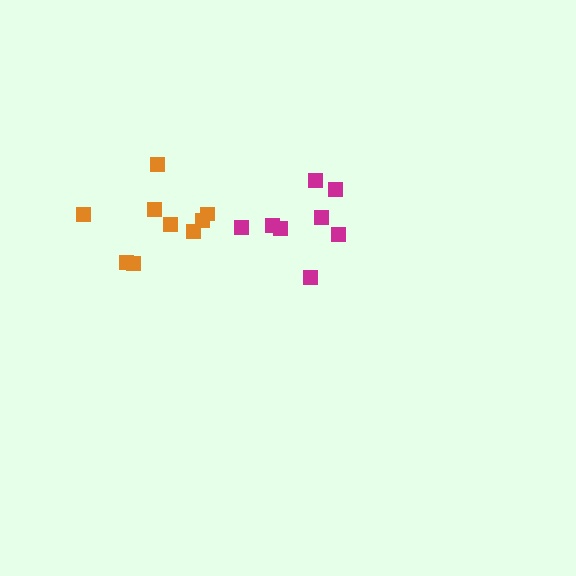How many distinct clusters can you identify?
There are 2 distinct clusters.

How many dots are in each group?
Group 1: 8 dots, Group 2: 9 dots (17 total).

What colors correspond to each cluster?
The clusters are colored: magenta, orange.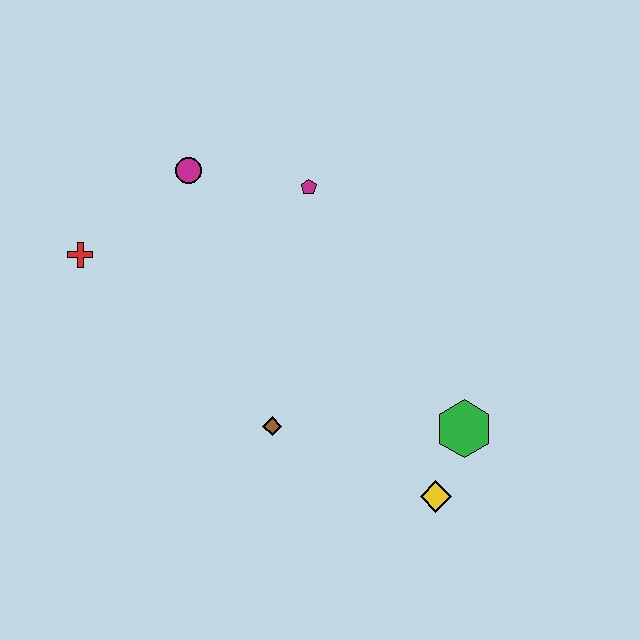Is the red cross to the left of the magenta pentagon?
Yes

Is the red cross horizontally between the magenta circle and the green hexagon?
No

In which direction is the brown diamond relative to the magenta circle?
The brown diamond is below the magenta circle.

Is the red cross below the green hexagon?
No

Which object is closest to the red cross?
The magenta circle is closest to the red cross.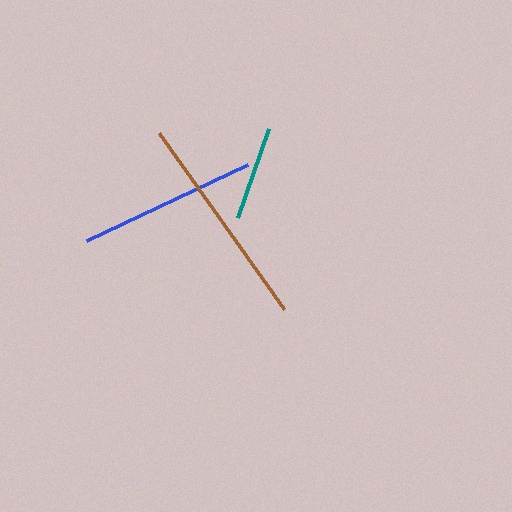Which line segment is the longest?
The brown line is the longest at approximately 215 pixels.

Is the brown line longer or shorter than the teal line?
The brown line is longer than the teal line.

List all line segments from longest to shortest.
From longest to shortest: brown, blue, teal.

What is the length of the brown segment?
The brown segment is approximately 215 pixels long.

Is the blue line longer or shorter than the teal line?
The blue line is longer than the teal line.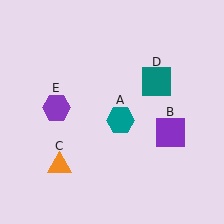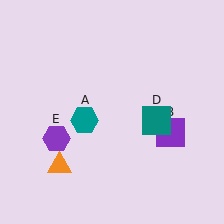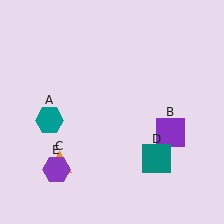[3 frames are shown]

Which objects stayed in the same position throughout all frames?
Purple square (object B) and orange triangle (object C) remained stationary.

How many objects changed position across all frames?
3 objects changed position: teal hexagon (object A), teal square (object D), purple hexagon (object E).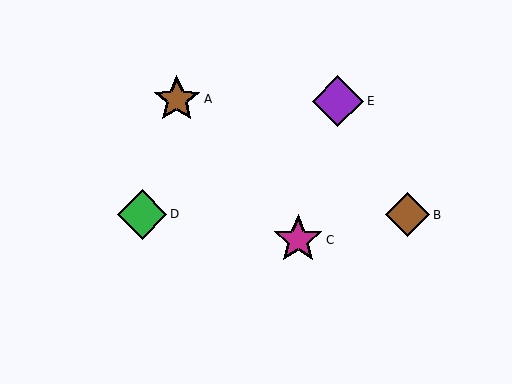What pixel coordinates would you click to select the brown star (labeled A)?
Click at (177, 100) to select the brown star A.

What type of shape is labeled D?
Shape D is a green diamond.